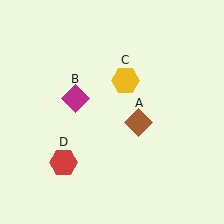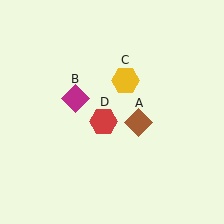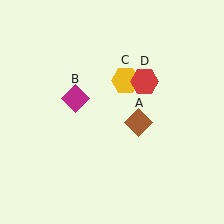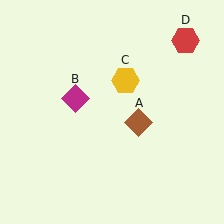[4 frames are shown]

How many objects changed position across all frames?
1 object changed position: red hexagon (object D).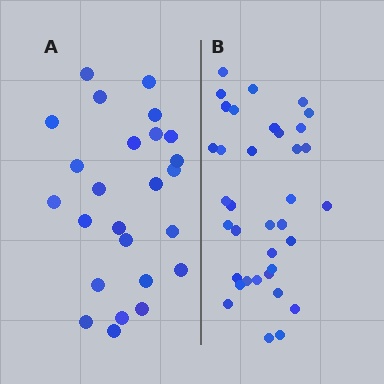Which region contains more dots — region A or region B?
Region B (the right region) has more dots.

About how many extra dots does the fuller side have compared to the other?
Region B has roughly 12 or so more dots than region A.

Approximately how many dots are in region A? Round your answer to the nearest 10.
About 20 dots. (The exact count is 25, which rounds to 20.)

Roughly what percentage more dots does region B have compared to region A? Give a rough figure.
About 45% more.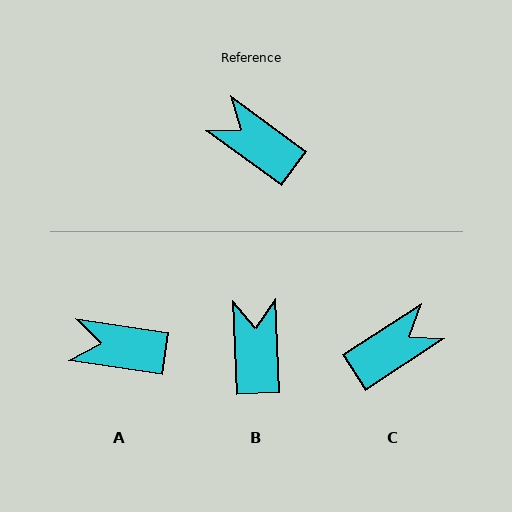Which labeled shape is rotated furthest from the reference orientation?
C, about 111 degrees away.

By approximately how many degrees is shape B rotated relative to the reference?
Approximately 52 degrees clockwise.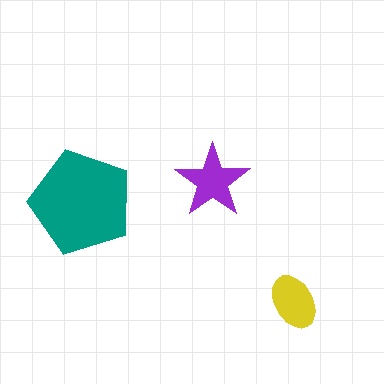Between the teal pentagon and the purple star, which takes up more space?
The teal pentagon.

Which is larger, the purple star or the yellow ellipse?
The purple star.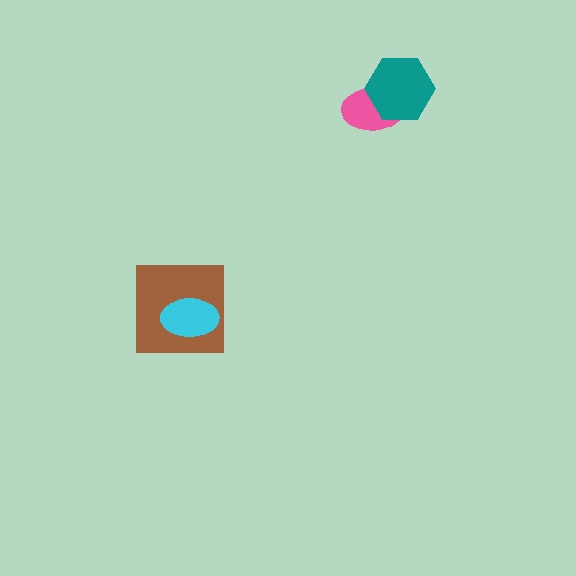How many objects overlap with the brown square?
1 object overlaps with the brown square.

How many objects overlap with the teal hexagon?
1 object overlaps with the teal hexagon.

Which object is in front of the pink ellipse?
The teal hexagon is in front of the pink ellipse.